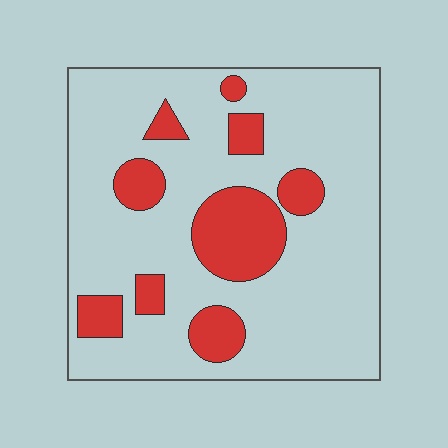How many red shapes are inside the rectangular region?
9.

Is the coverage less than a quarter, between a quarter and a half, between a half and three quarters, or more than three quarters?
Less than a quarter.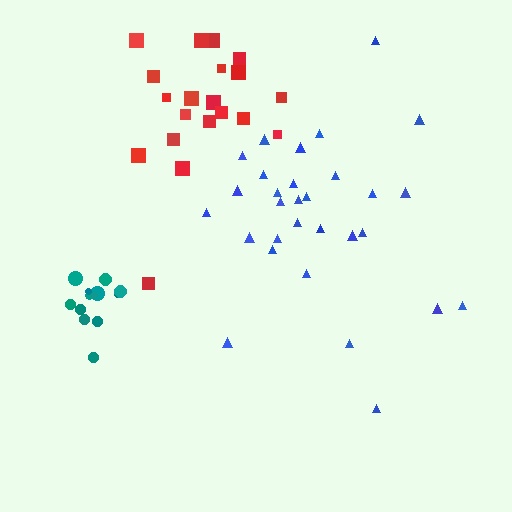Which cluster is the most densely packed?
Teal.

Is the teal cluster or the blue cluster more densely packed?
Teal.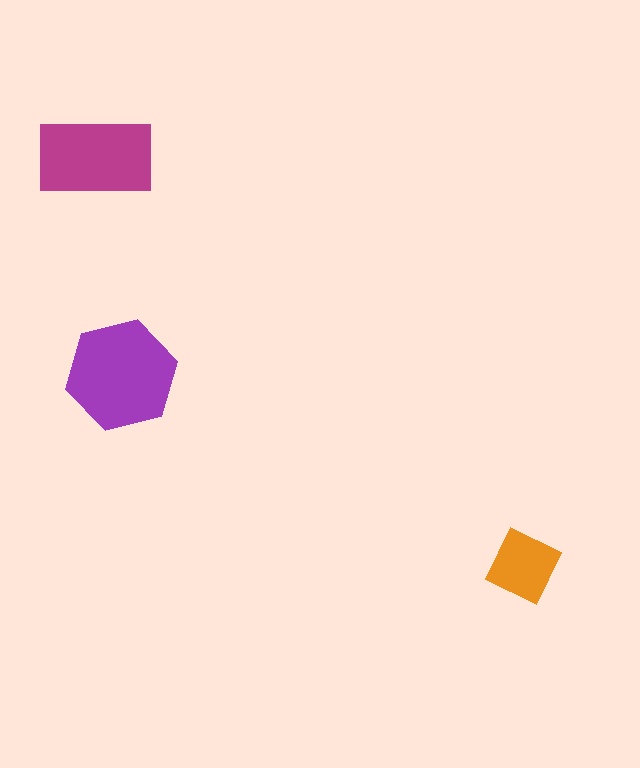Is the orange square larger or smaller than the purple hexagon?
Smaller.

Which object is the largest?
The purple hexagon.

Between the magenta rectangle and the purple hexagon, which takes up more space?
The purple hexagon.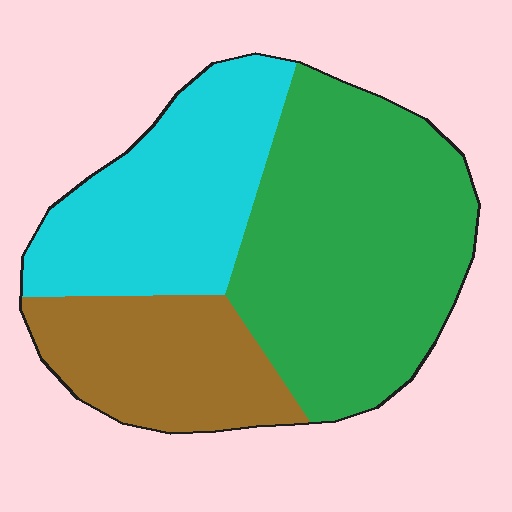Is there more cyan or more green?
Green.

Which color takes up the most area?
Green, at roughly 50%.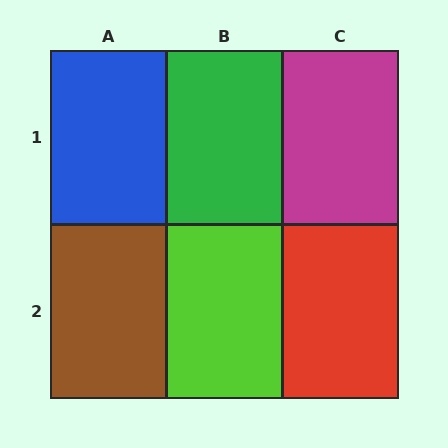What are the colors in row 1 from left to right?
Blue, green, magenta.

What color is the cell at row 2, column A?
Brown.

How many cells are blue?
1 cell is blue.